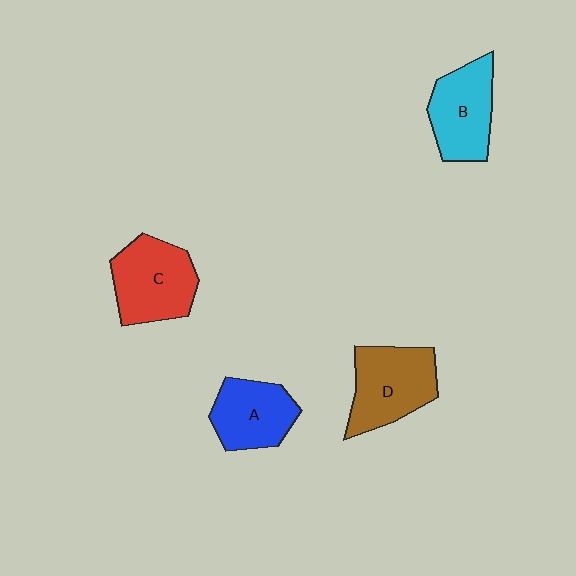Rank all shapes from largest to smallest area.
From largest to smallest: D (brown), C (red), B (cyan), A (blue).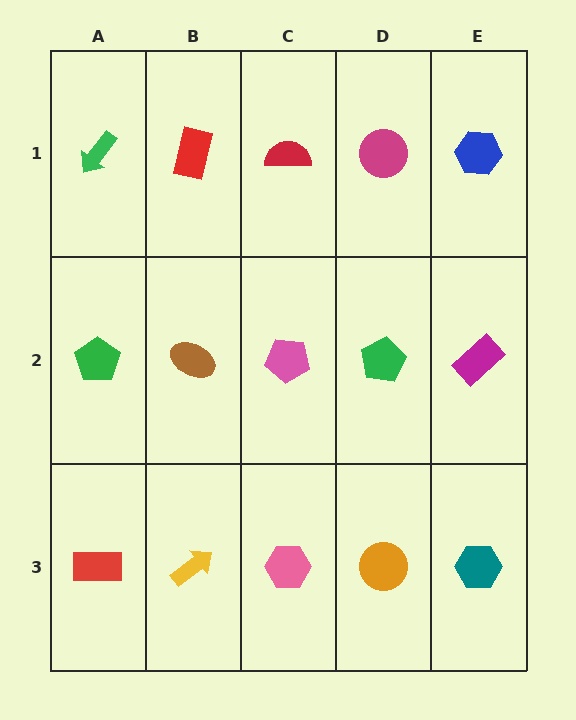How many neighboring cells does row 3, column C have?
3.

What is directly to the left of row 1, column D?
A red semicircle.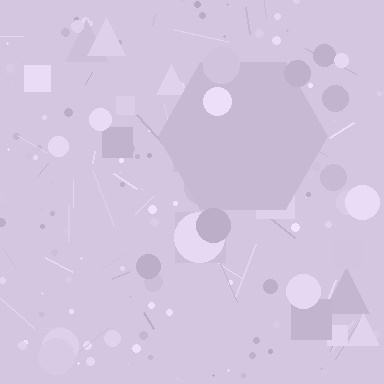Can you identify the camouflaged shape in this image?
The camouflaged shape is a hexagon.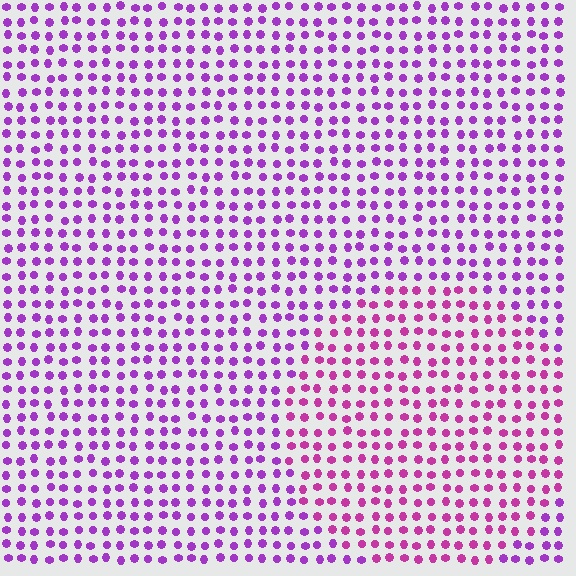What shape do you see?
I see a circle.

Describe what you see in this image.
The image is filled with small purple elements in a uniform arrangement. A circle-shaped region is visible where the elements are tinted to a slightly different hue, forming a subtle color boundary.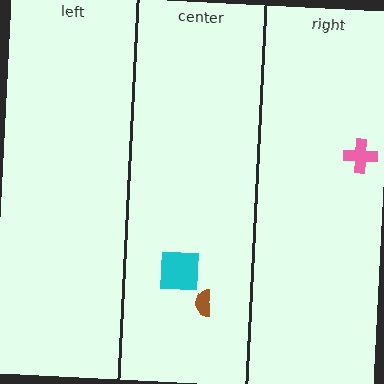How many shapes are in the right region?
1.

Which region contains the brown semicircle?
The center region.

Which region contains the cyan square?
The center region.